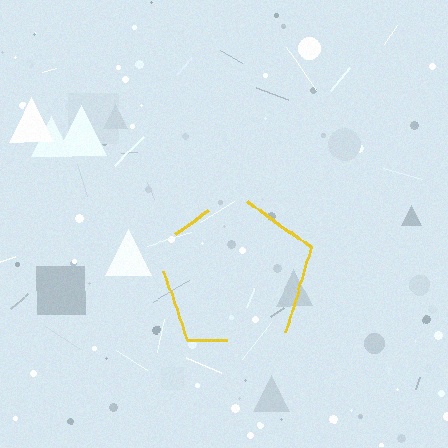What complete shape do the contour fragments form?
The contour fragments form a pentagon.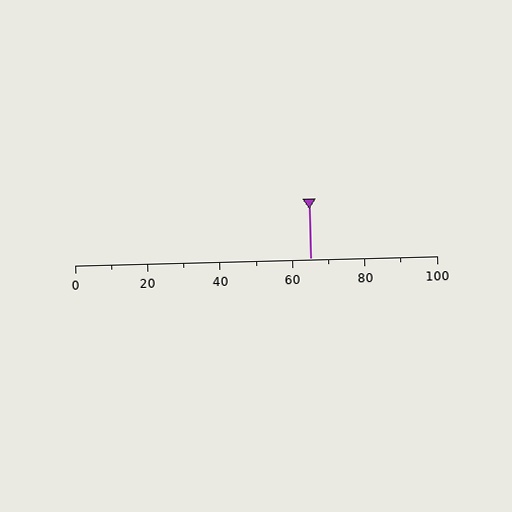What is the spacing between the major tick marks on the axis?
The major ticks are spaced 20 apart.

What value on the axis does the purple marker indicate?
The marker indicates approximately 65.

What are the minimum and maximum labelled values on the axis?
The axis runs from 0 to 100.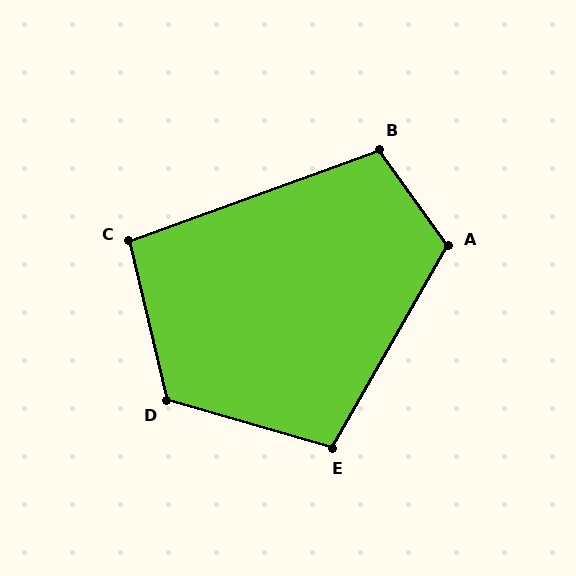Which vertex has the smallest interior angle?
C, at approximately 97 degrees.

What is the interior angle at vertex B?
Approximately 106 degrees (obtuse).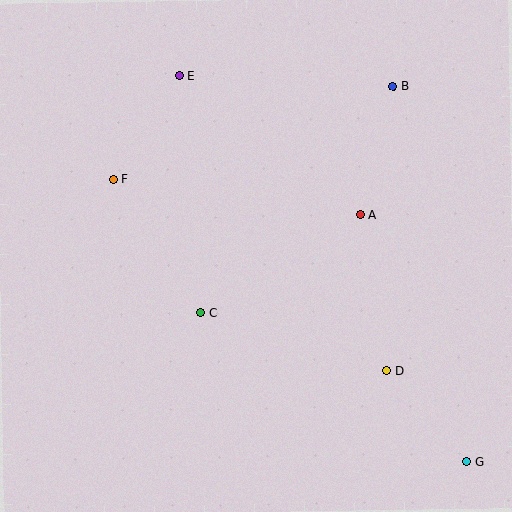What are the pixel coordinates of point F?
Point F is at (113, 180).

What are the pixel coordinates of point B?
Point B is at (393, 86).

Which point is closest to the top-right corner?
Point B is closest to the top-right corner.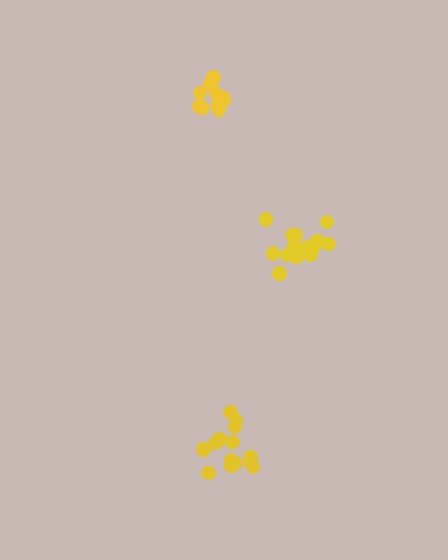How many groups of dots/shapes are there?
There are 3 groups.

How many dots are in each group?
Group 1: 14 dots, Group 2: 14 dots, Group 3: 10 dots (38 total).